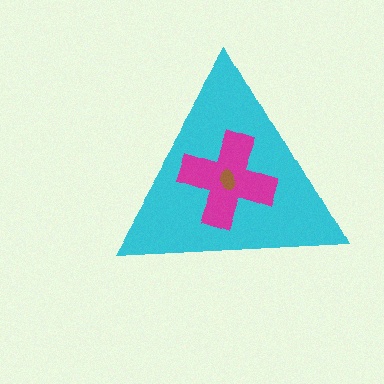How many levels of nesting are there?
3.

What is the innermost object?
The brown ellipse.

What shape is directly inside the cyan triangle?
The magenta cross.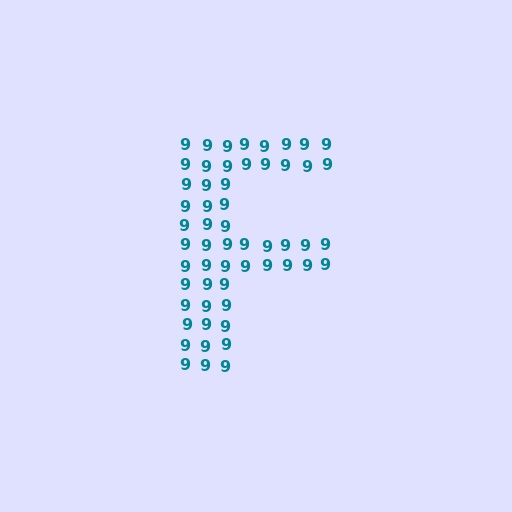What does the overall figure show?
The overall figure shows the letter F.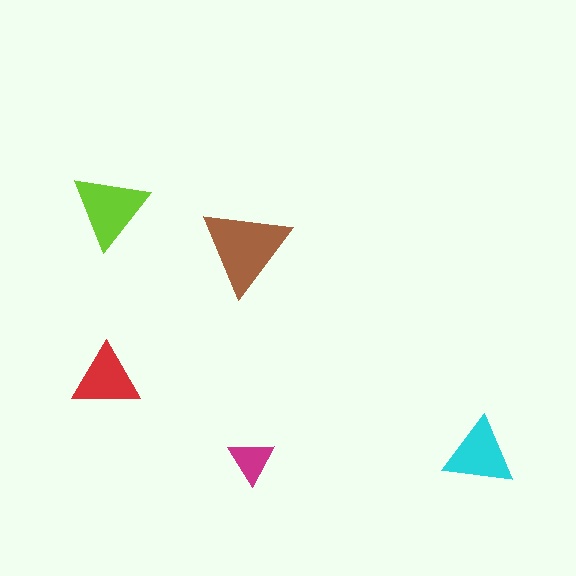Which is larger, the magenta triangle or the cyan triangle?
The cyan one.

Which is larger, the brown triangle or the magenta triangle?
The brown one.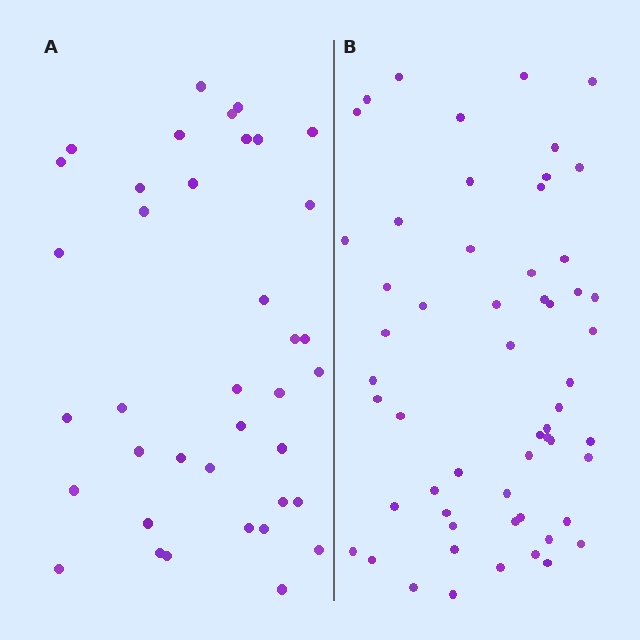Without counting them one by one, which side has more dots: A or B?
Region B (the right region) has more dots.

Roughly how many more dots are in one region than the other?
Region B has approximately 20 more dots than region A.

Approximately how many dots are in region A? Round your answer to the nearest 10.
About 40 dots. (The exact count is 38, which rounds to 40.)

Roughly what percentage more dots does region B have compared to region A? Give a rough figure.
About 50% more.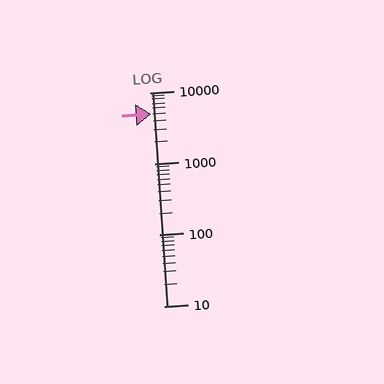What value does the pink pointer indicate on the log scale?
The pointer indicates approximately 5000.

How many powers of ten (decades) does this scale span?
The scale spans 3 decades, from 10 to 10000.